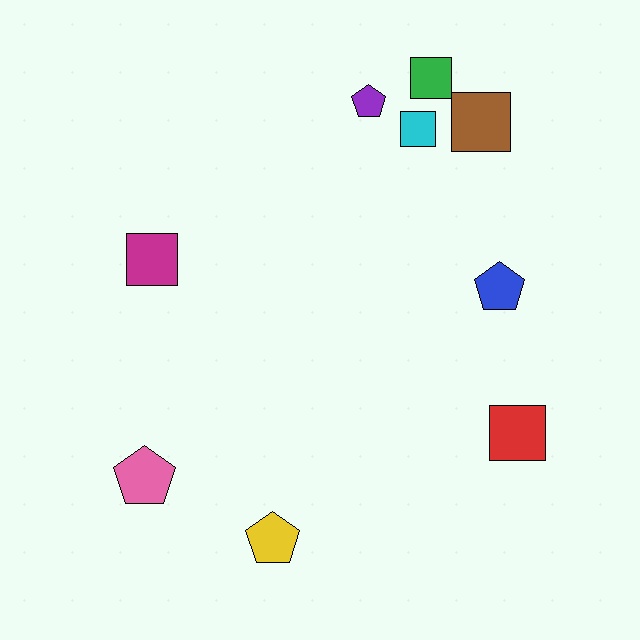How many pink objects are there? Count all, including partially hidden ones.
There is 1 pink object.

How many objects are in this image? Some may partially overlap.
There are 9 objects.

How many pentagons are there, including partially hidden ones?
There are 4 pentagons.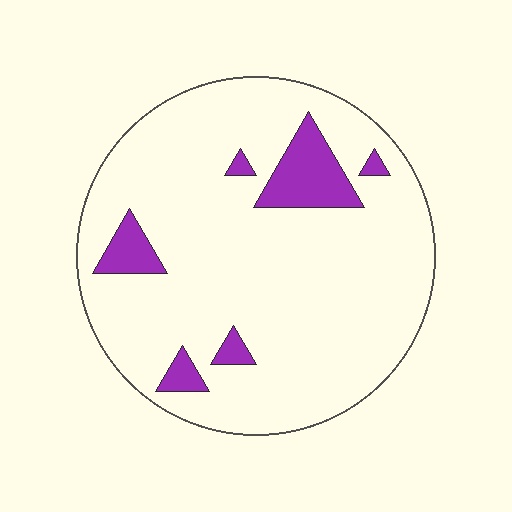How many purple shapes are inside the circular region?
6.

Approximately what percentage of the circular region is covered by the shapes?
Approximately 10%.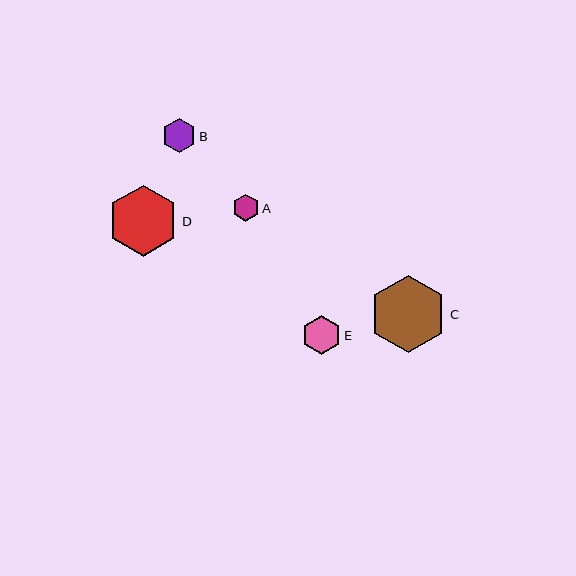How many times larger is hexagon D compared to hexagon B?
Hexagon D is approximately 2.1 times the size of hexagon B.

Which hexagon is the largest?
Hexagon C is the largest with a size of approximately 77 pixels.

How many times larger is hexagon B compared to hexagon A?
Hexagon B is approximately 1.3 times the size of hexagon A.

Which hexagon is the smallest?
Hexagon A is the smallest with a size of approximately 27 pixels.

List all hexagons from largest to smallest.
From largest to smallest: C, D, E, B, A.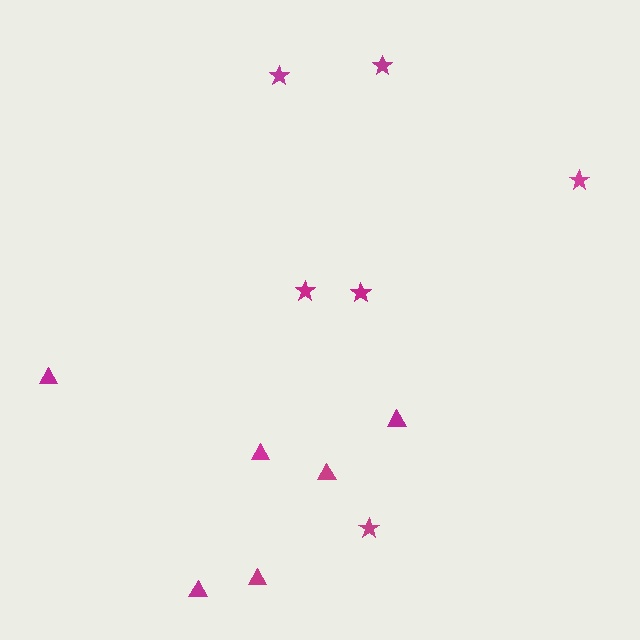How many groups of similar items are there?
There are 2 groups: one group of triangles (6) and one group of stars (6).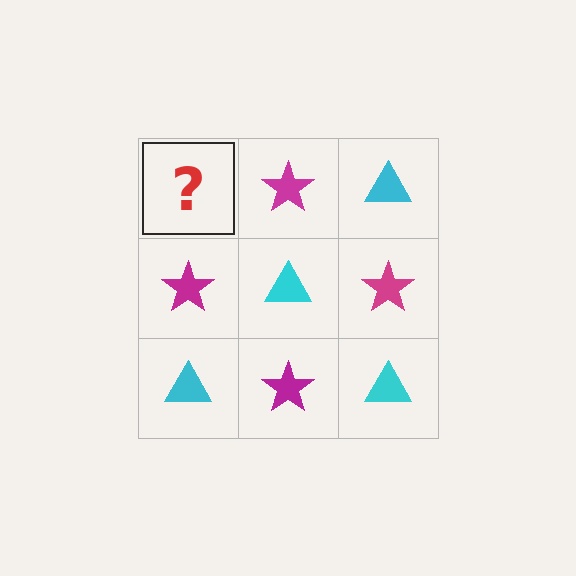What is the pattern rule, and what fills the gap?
The rule is that it alternates cyan triangle and magenta star in a checkerboard pattern. The gap should be filled with a cyan triangle.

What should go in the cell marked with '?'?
The missing cell should contain a cyan triangle.